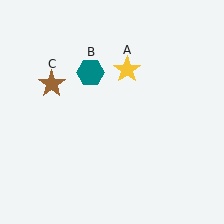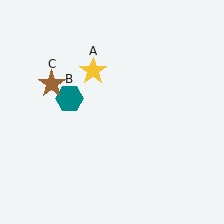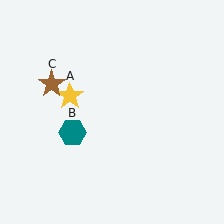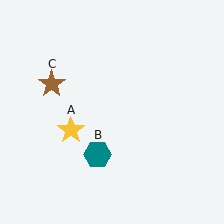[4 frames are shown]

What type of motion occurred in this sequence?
The yellow star (object A), teal hexagon (object B) rotated counterclockwise around the center of the scene.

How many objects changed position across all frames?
2 objects changed position: yellow star (object A), teal hexagon (object B).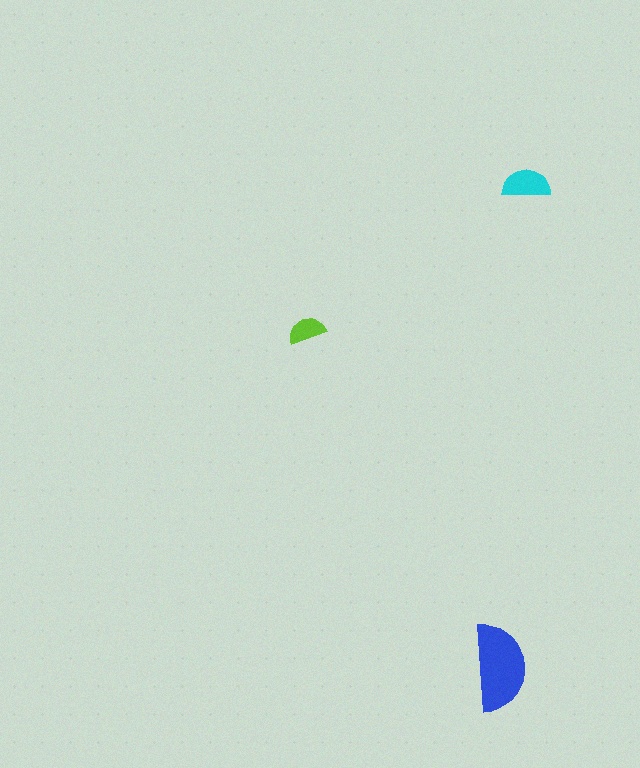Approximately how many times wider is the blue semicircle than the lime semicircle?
About 2.5 times wider.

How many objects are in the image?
There are 3 objects in the image.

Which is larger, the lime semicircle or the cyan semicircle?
The cyan one.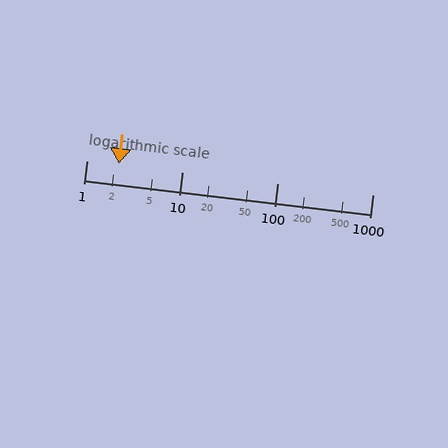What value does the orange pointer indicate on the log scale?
The pointer indicates approximately 2.2.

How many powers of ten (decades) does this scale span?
The scale spans 3 decades, from 1 to 1000.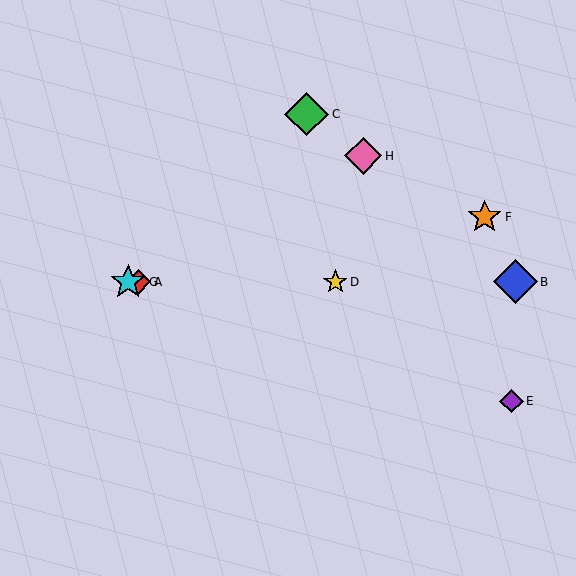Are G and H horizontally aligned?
No, G is at y≈282 and H is at y≈156.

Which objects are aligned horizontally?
Objects A, B, D, G are aligned horizontally.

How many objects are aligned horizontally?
4 objects (A, B, D, G) are aligned horizontally.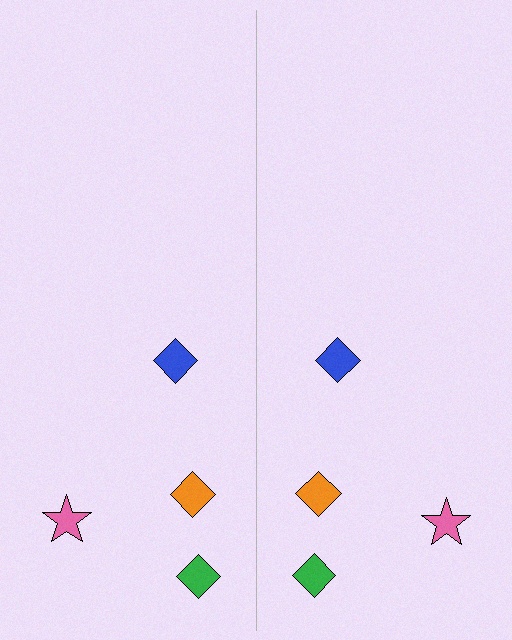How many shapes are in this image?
There are 8 shapes in this image.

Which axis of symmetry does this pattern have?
The pattern has a vertical axis of symmetry running through the center of the image.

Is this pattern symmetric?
Yes, this pattern has bilateral (reflection) symmetry.